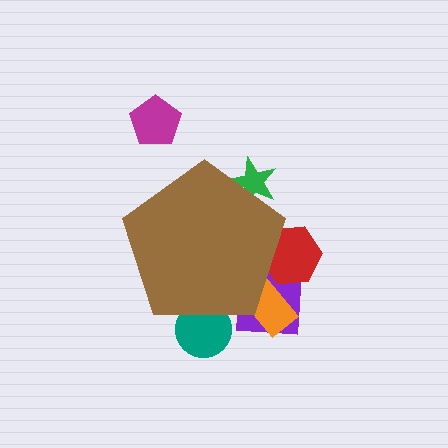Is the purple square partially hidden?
Yes, the purple square is partially hidden behind the brown pentagon.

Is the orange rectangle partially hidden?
Yes, the orange rectangle is partially hidden behind the brown pentagon.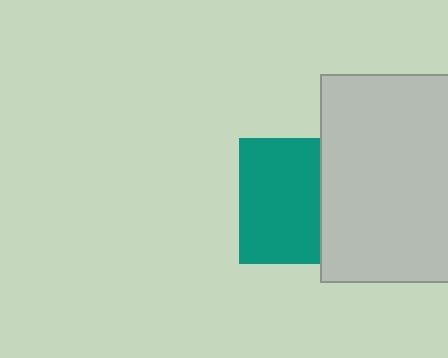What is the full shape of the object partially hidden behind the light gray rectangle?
The partially hidden object is a teal square.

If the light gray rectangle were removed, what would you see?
You would see the complete teal square.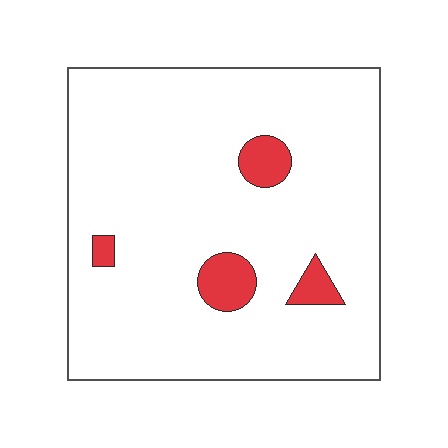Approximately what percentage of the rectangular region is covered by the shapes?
Approximately 10%.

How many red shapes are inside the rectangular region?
4.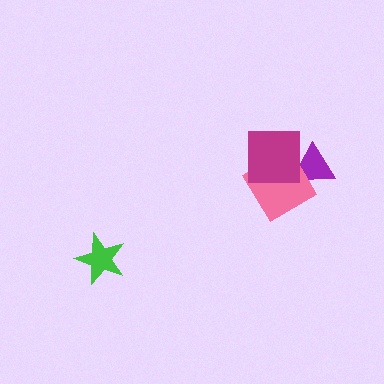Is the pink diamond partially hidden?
Yes, it is partially covered by another shape.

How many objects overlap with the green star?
0 objects overlap with the green star.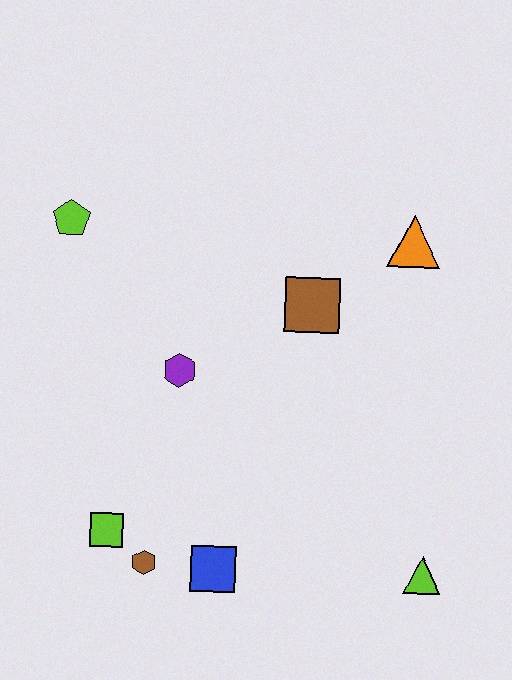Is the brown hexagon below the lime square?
Yes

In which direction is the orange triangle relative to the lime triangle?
The orange triangle is above the lime triangle.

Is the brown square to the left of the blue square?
No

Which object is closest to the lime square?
The brown hexagon is closest to the lime square.